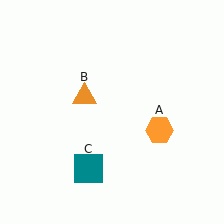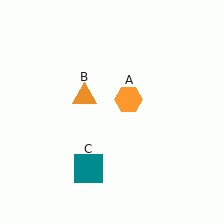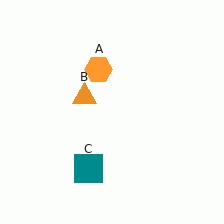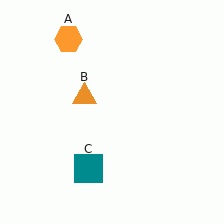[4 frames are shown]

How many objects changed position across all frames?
1 object changed position: orange hexagon (object A).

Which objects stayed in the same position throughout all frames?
Orange triangle (object B) and teal square (object C) remained stationary.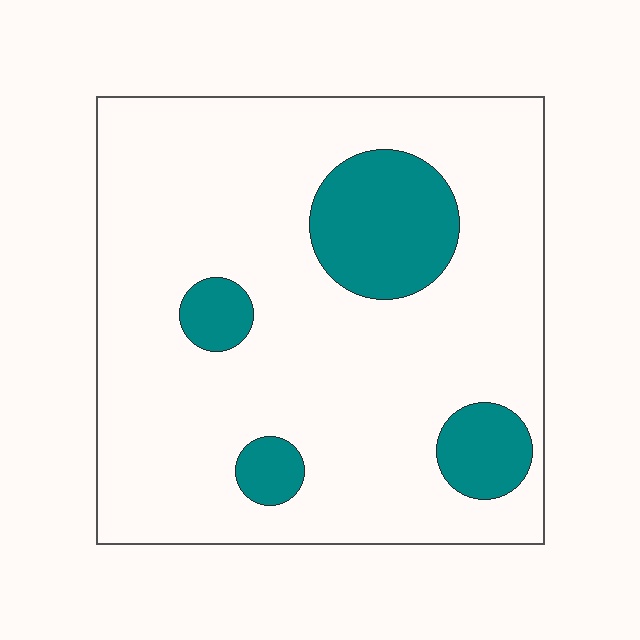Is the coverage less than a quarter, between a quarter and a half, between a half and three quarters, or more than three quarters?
Less than a quarter.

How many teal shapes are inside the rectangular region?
4.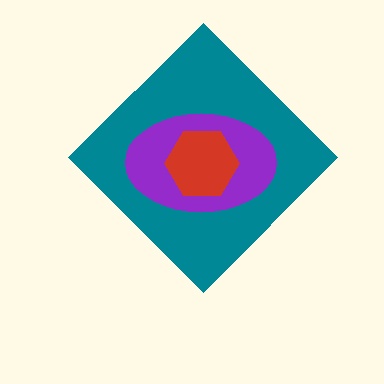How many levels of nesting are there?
3.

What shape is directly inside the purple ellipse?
The red hexagon.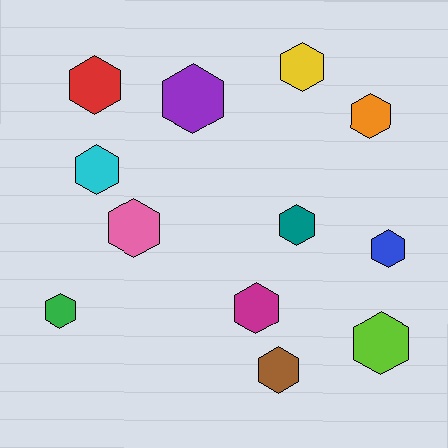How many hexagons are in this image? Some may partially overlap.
There are 12 hexagons.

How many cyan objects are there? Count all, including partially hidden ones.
There is 1 cyan object.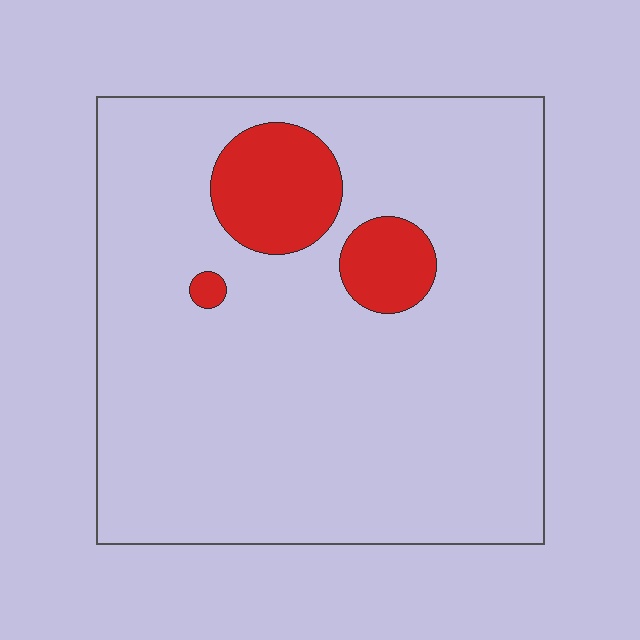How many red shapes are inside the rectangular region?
3.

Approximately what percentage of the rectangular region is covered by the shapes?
Approximately 10%.